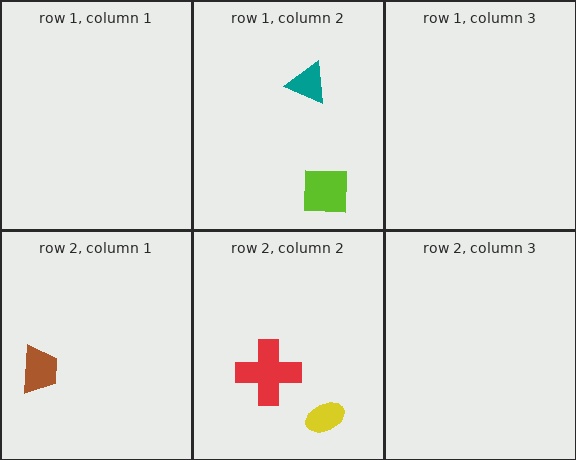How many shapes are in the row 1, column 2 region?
2.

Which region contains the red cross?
The row 2, column 2 region.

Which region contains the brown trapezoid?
The row 2, column 1 region.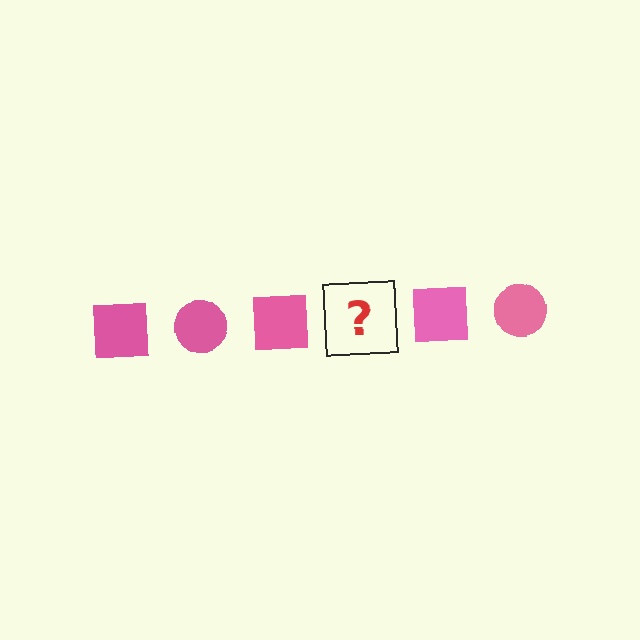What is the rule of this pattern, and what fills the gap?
The rule is that the pattern cycles through square, circle shapes in pink. The gap should be filled with a pink circle.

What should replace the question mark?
The question mark should be replaced with a pink circle.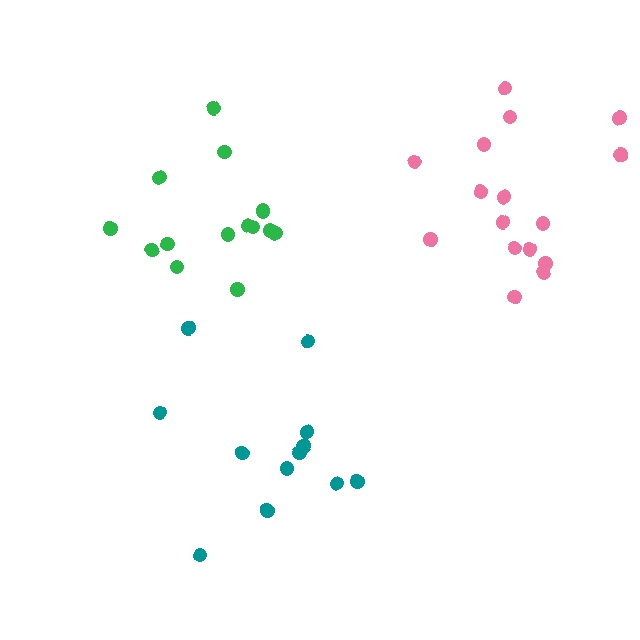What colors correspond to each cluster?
The clusters are colored: green, pink, teal.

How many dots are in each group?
Group 1: 15 dots, Group 2: 16 dots, Group 3: 12 dots (43 total).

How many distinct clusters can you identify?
There are 3 distinct clusters.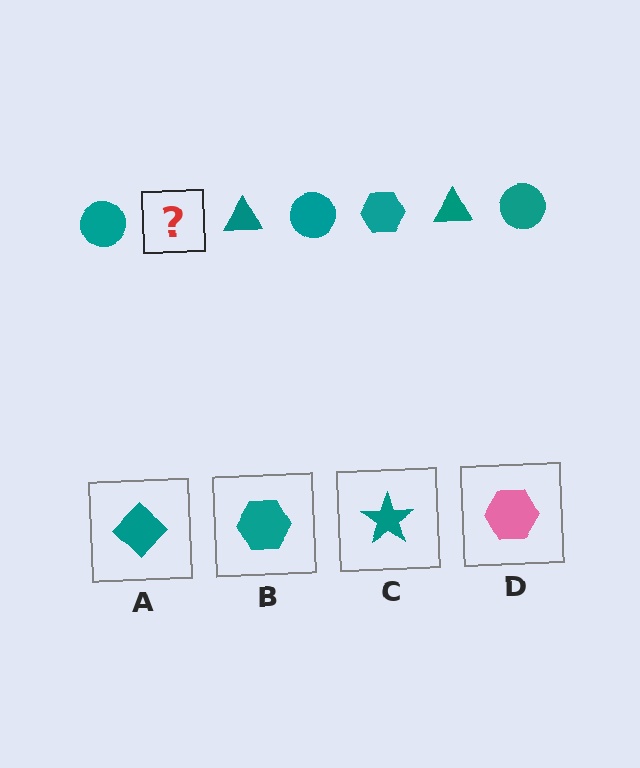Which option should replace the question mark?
Option B.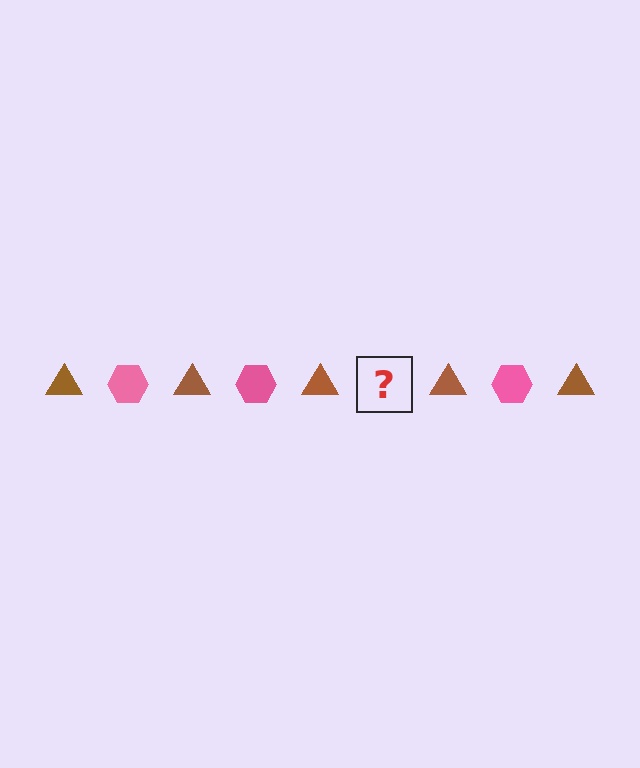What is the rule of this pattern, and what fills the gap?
The rule is that the pattern alternates between brown triangle and pink hexagon. The gap should be filled with a pink hexagon.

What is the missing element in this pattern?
The missing element is a pink hexagon.